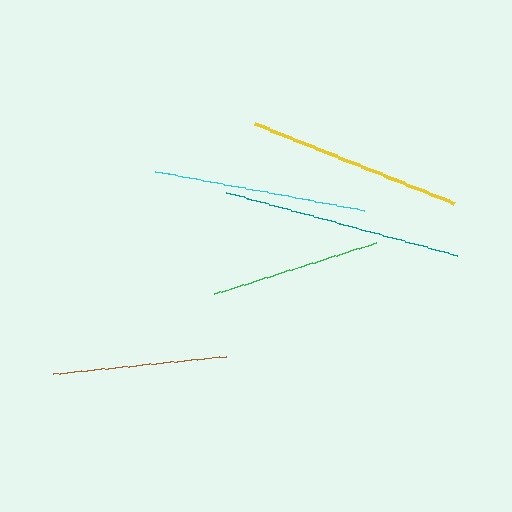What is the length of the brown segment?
The brown segment is approximately 174 pixels long.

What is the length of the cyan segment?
The cyan segment is approximately 213 pixels long.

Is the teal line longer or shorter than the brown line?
The teal line is longer than the brown line.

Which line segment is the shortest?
The green line is the shortest at approximately 169 pixels.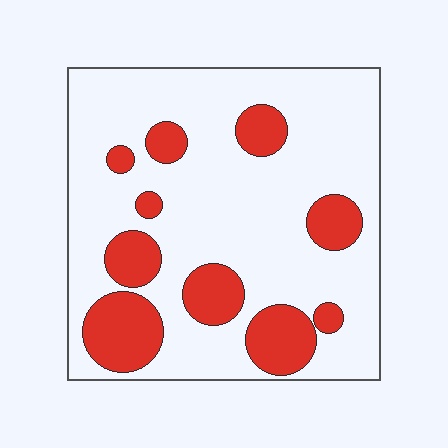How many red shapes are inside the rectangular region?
10.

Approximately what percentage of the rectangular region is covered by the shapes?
Approximately 25%.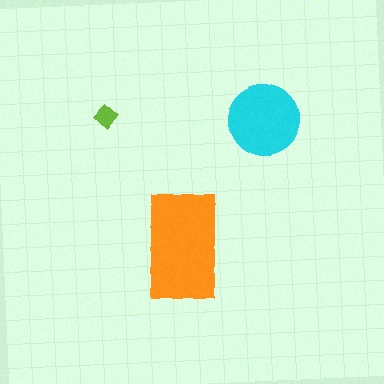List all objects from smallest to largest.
The lime diamond, the cyan circle, the orange rectangle.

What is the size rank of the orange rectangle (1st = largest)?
1st.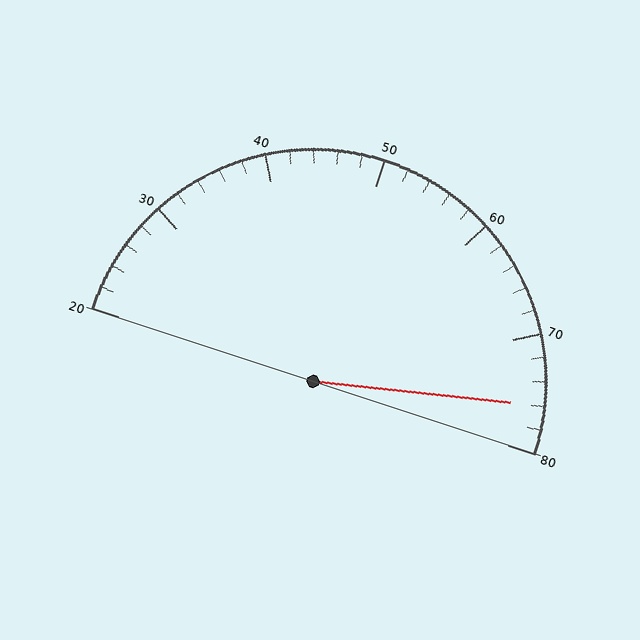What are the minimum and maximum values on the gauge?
The gauge ranges from 20 to 80.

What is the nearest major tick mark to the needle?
The nearest major tick mark is 80.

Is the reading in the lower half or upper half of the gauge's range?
The reading is in the upper half of the range (20 to 80).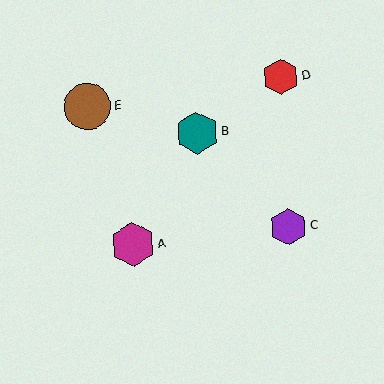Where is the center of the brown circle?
The center of the brown circle is at (87, 107).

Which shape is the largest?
The brown circle (labeled E) is the largest.